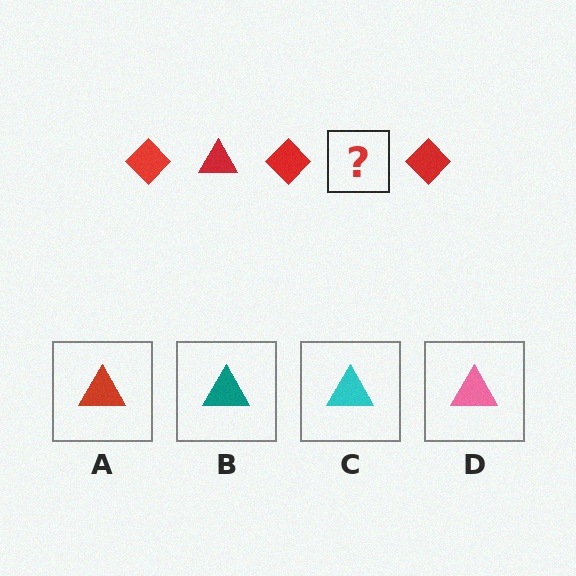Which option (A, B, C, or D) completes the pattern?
A.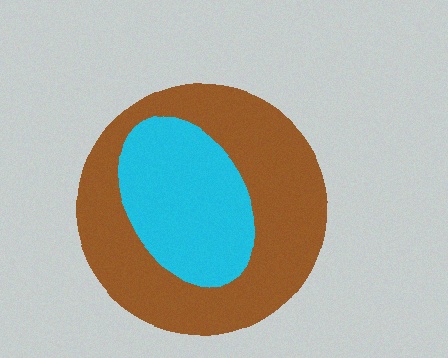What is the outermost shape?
The brown circle.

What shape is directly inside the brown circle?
The cyan ellipse.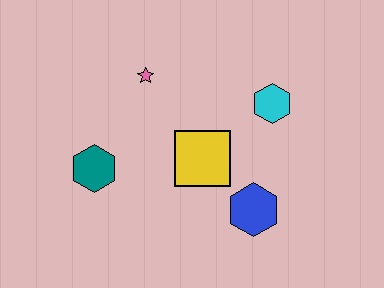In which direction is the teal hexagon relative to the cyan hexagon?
The teal hexagon is to the left of the cyan hexagon.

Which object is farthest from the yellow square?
The teal hexagon is farthest from the yellow square.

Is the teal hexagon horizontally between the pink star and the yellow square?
No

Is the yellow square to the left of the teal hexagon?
No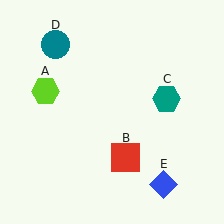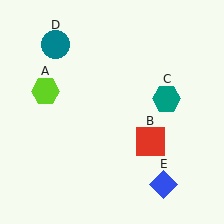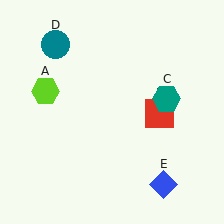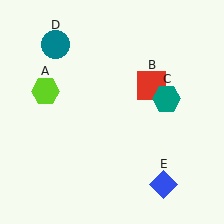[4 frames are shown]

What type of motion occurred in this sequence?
The red square (object B) rotated counterclockwise around the center of the scene.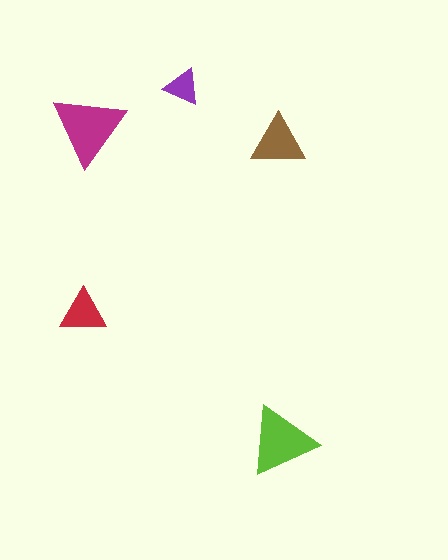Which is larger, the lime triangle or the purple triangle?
The lime one.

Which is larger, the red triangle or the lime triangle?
The lime one.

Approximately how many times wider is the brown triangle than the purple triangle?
About 1.5 times wider.